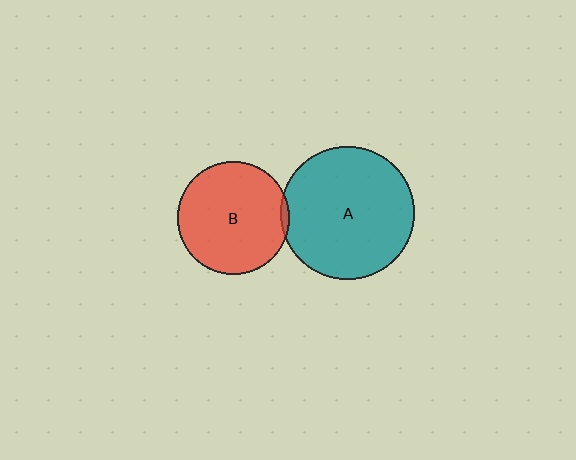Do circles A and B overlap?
Yes.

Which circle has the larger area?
Circle A (teal).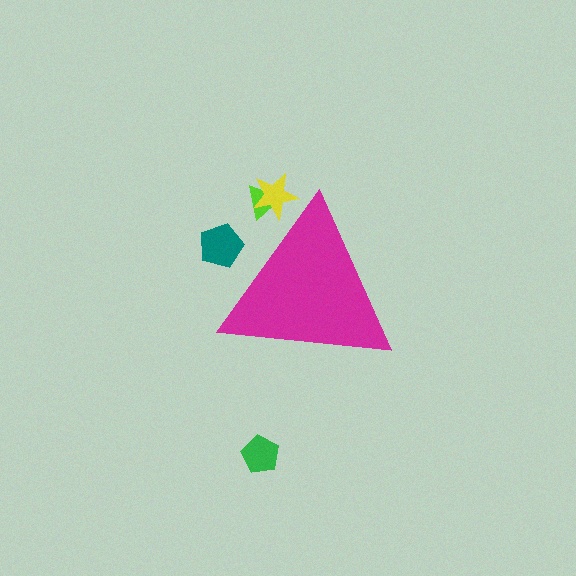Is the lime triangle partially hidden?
Yes, the lime triangle is partially hidden behind the magenta triangle.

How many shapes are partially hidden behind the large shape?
3 shapes are partially hidden.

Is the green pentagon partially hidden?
No, the green pentagon is fully visible.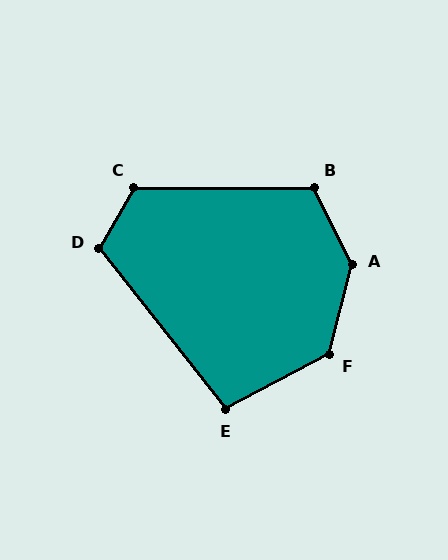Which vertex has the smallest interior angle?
E, at approximately 100 degrees.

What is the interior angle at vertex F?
Approximately 132 degrees (obtuse).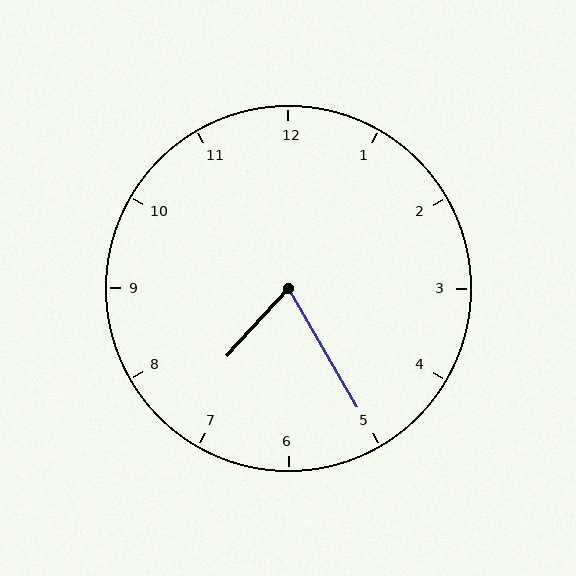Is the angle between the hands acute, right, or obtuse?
It is acute.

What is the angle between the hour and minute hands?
Approximately 72 degrees.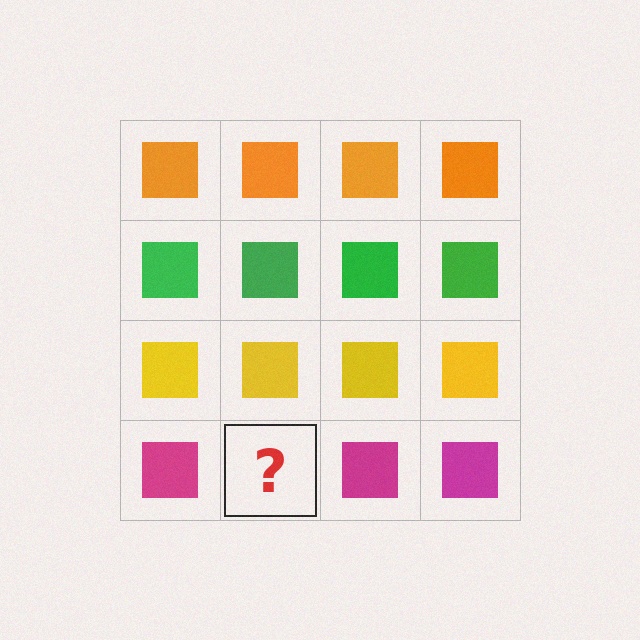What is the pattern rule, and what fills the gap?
The rule is that each row has a consistent color. The gap should be filled with a magenta square.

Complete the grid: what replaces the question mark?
The question mark should be replaced with a magenta square.